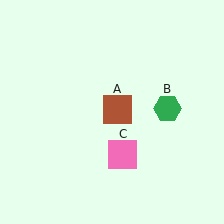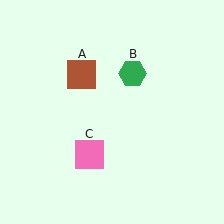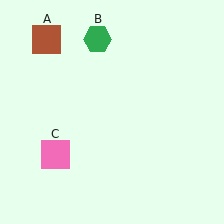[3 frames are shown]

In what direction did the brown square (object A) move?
The brown square (object A) moved up and to the left.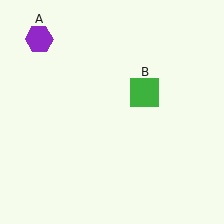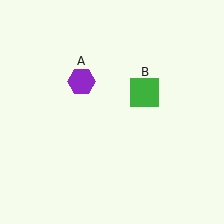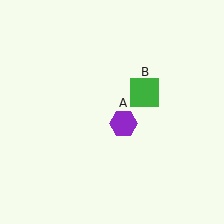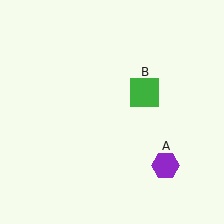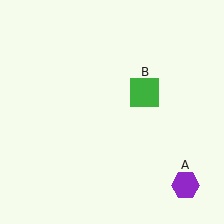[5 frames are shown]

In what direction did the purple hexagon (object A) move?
The purple hexagon (object A) moved down and to the right.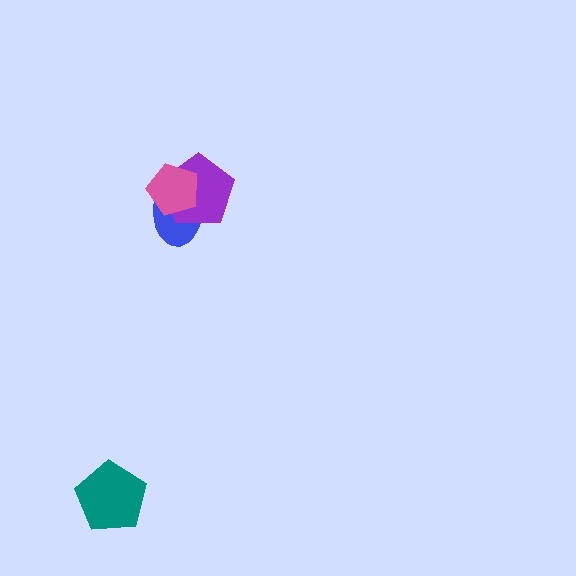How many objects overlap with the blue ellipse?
2 objects overlap with the blue ellipse.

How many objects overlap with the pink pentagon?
2 objects overlap with the pink pentagon.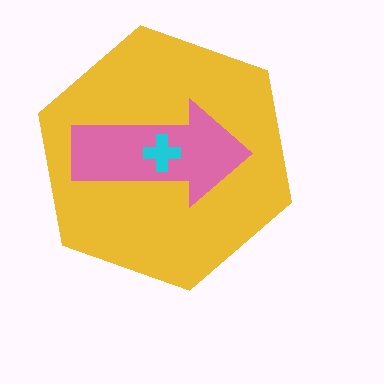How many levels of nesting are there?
3.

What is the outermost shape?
The yellow hexagon.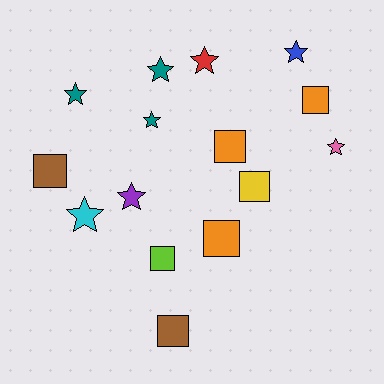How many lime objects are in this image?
There is 1 lime object.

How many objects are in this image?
There are 15 objects.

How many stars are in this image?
There are 8 stars.